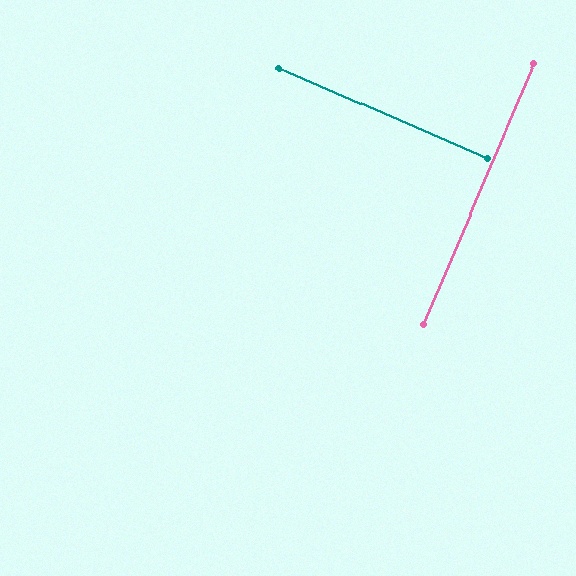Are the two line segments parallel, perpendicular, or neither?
Perpendicular — they meet at approximately 90°.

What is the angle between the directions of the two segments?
Approximately 90 degrees.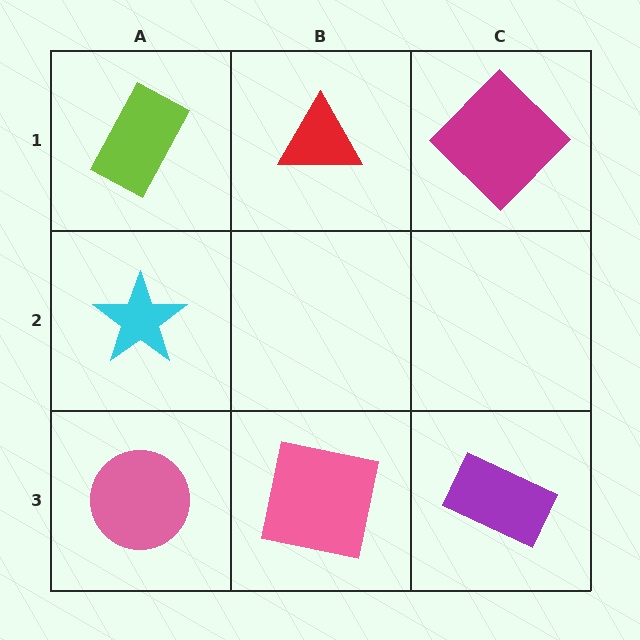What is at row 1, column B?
A red triangle.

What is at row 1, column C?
A magenta diamond.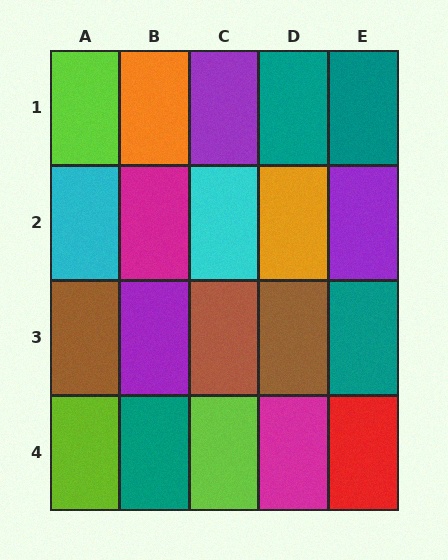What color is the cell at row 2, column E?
Purple.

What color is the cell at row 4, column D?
Magenta.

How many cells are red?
1 cell is red.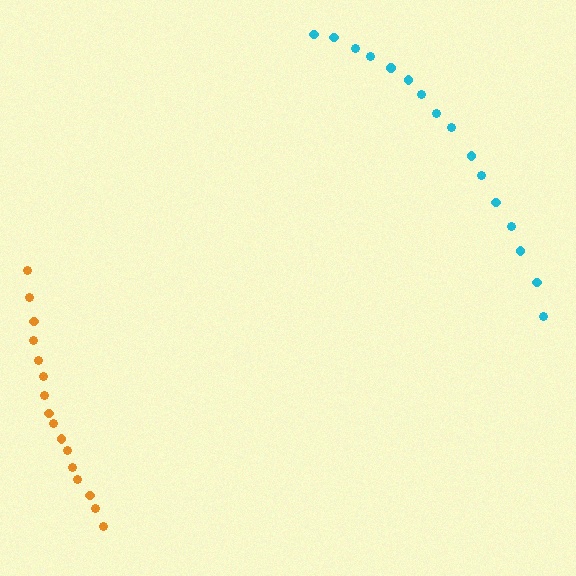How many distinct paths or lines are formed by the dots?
There are 2 distinct paths.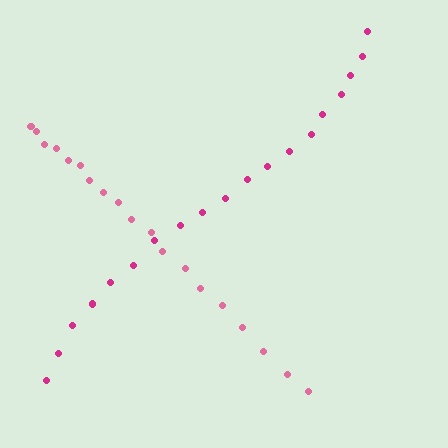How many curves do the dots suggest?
There are 2 distinct paths.